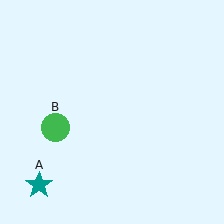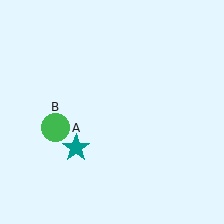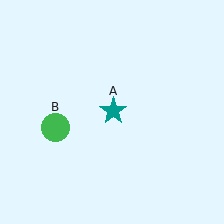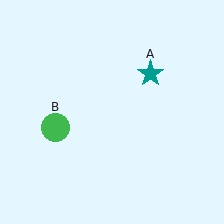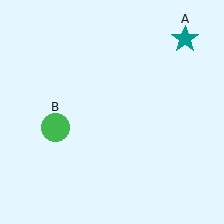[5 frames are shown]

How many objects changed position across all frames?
1 object changed position: teal star (object A).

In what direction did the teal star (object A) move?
The teal star (object A) moved up and to the right.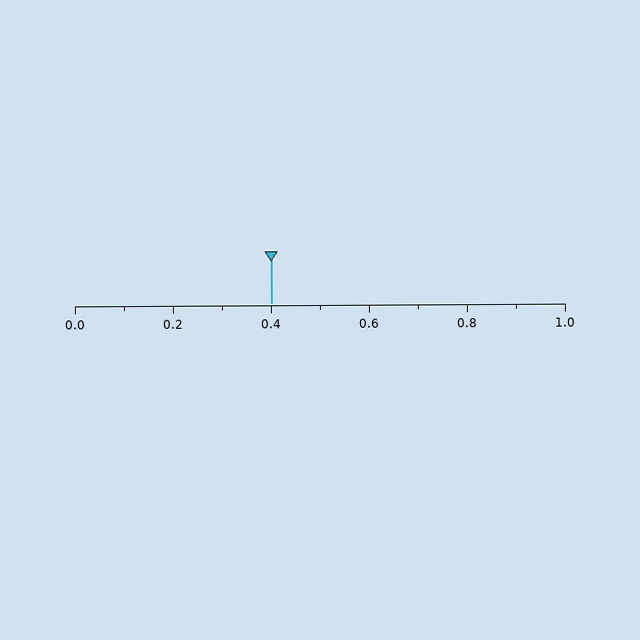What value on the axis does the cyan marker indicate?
The marker indicates approximately 0.4.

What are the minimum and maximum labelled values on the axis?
The axis runs from 0.0 to 1.0.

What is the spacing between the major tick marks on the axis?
The major ticks are spaced 0.2 apart.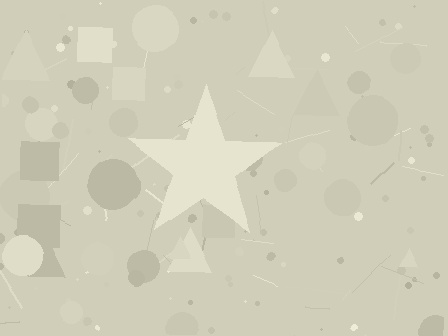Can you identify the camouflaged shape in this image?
The camouflaged shape is a star.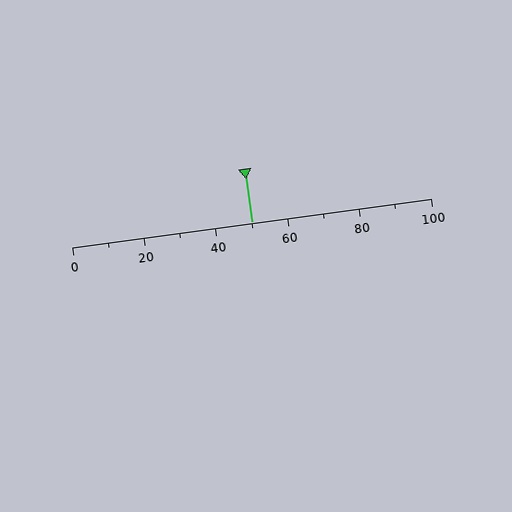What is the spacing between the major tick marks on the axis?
The major ticks are spaced 20 apart.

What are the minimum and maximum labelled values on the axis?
The axis runs from 0 to 100.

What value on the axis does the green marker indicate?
The marker indicates approximately 50.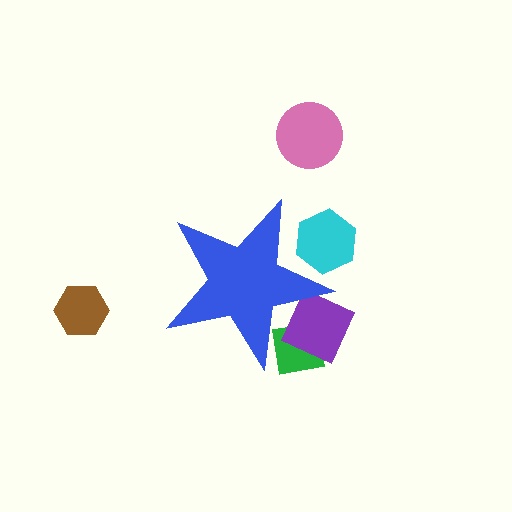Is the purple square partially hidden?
Yes, the purple square is partially hidden behind the blue star.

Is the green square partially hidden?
Yes, the green square is partially hidden behind the blue star.